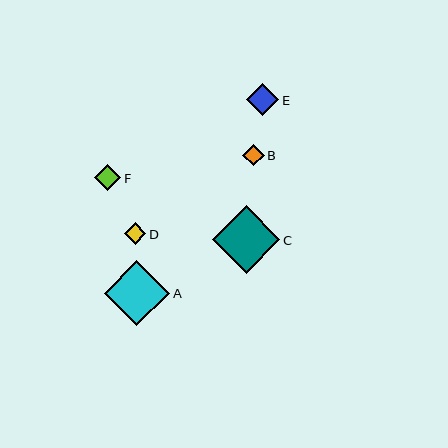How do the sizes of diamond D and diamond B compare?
Diamond D and diamond B are approximately the same size.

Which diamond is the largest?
Diamond C is the largest with a size of approximately 67 pixels.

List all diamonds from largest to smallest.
From largest to smallest: C, A, E, F, D, B.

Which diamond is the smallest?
Diamond B is the smallest with a size of approximately 21 pixels.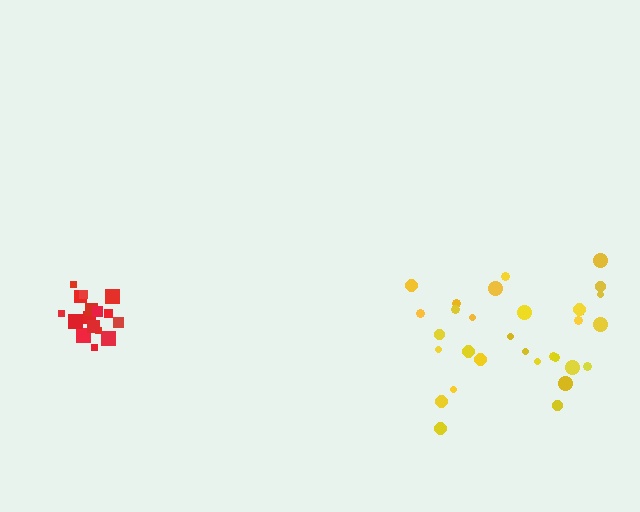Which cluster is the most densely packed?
Red.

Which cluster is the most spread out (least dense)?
Yellow.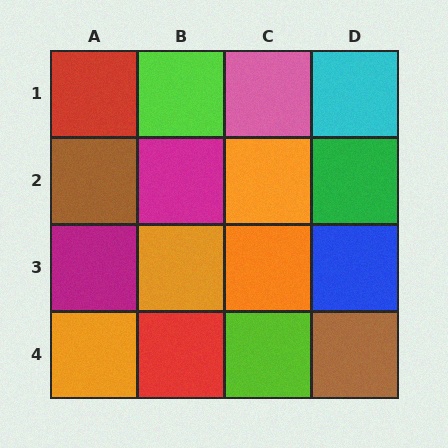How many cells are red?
2 cells are red.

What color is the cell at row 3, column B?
Orange.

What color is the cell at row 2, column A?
Brown.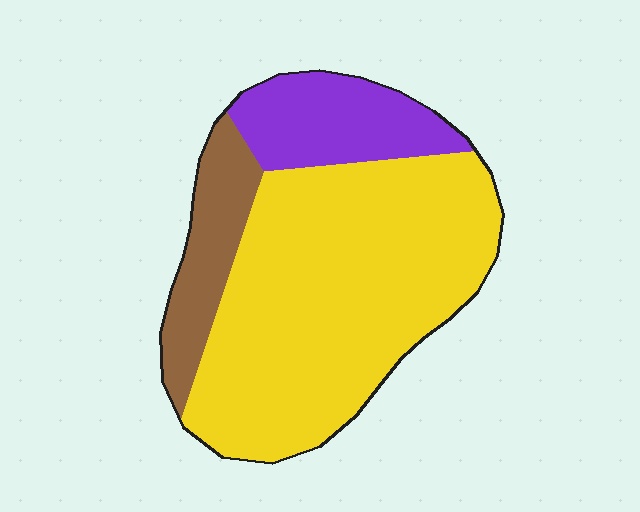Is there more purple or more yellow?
Yellow.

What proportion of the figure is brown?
Brown takes up about one sixth (1/6) of the figure.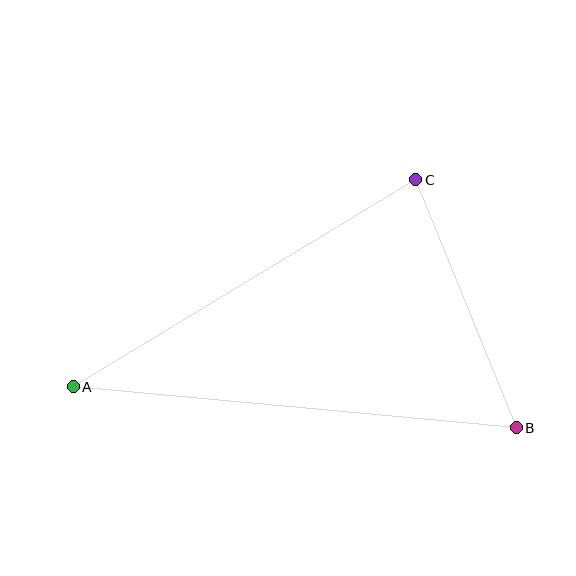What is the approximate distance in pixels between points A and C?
The distance between A and C is approximately 401 pixels.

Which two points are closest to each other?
Points B and C are closest to each other.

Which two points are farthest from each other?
Points A and B are farthest from each other.